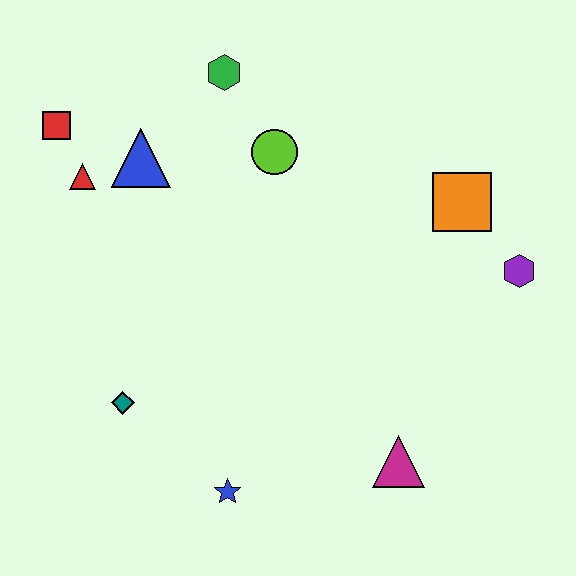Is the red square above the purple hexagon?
Yes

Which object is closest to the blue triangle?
The red triangle is closest to the blue triangle.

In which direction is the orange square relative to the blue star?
The orange square is above the blue star.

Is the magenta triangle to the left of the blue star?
No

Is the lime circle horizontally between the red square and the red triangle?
No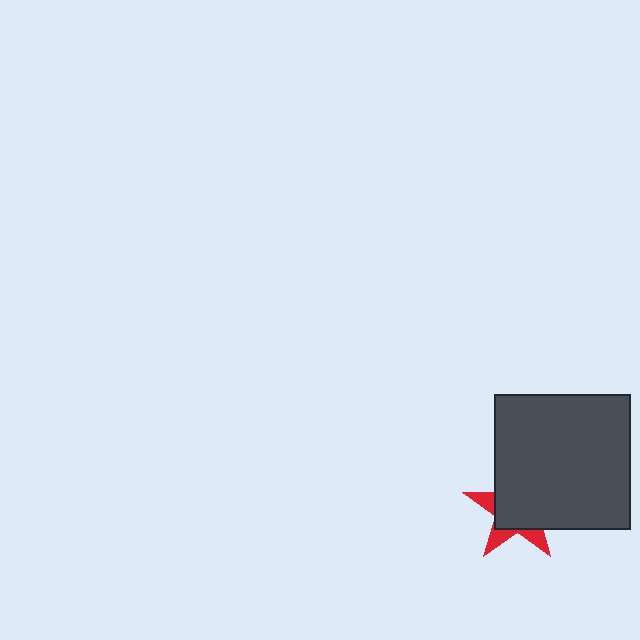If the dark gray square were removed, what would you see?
You would see the complete red star.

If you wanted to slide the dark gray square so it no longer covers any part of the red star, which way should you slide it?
Slide it toward the upper-right — that is the most direct way to separate the two shapes.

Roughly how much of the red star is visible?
A small part of it is visible (roughly 31%).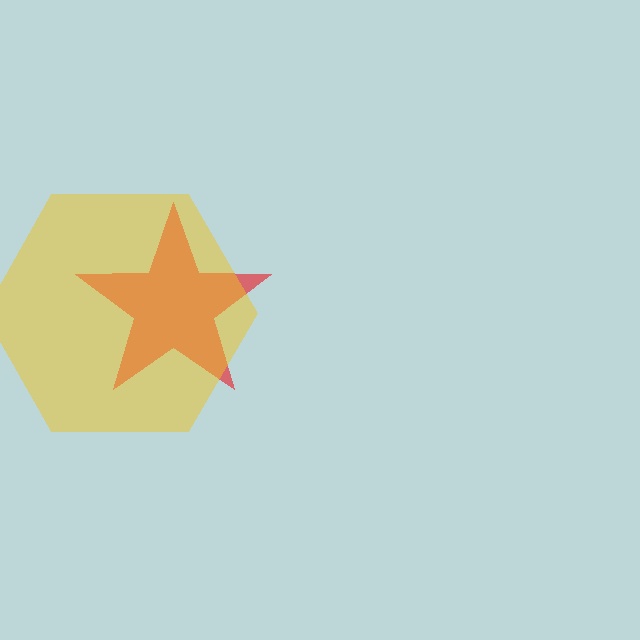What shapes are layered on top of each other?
The layered shapes are: a red star, a yellow hexagon.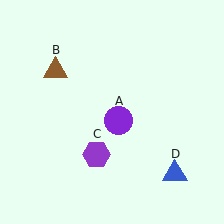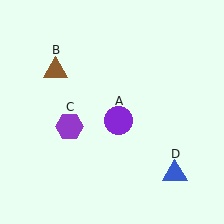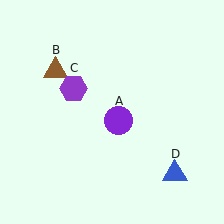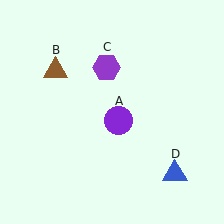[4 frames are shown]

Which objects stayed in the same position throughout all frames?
Purple circle (object A) and brown triangle (object B) and blue triangle (object D) remained stationary.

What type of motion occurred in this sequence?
The purple hexagon (object C) rotated clockwise around the center of the scene.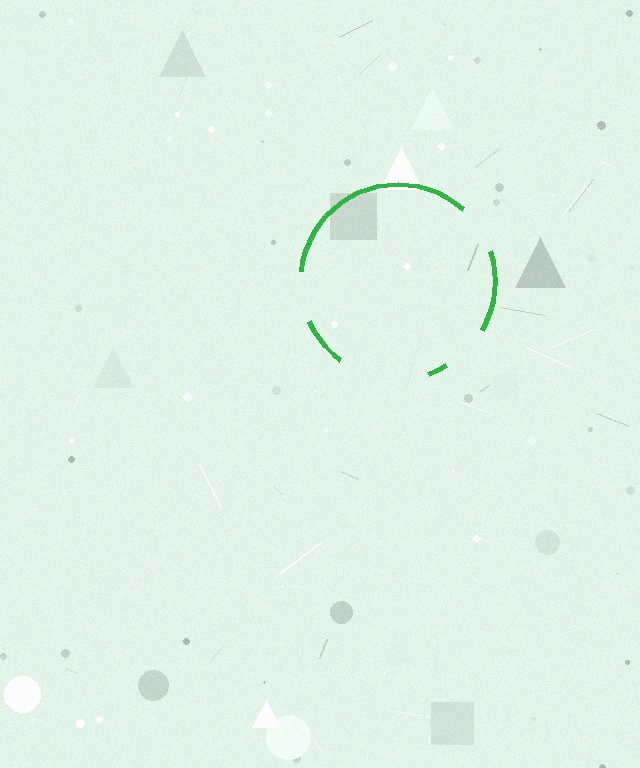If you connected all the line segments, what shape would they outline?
They would outline a circle.